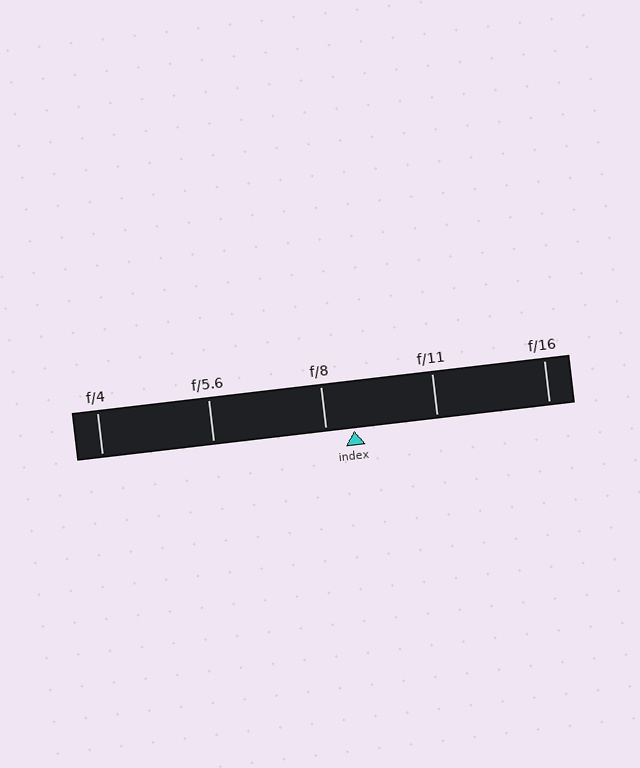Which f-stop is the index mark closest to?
The index mark is closest to f/8.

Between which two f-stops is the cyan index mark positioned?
The index mark is between f/8 and f/11.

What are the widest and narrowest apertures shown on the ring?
The widest aperture shown is f/4 and the narrowest is f/16.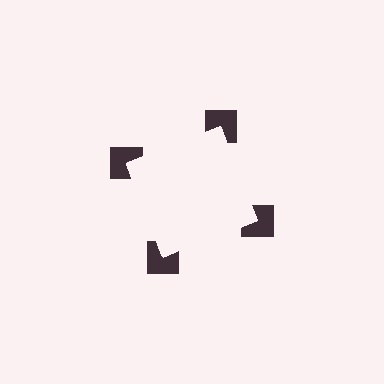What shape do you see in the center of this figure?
An illusory square — its edges are inferred from the aligned wedge cuts in the notched squares, not physically drawn.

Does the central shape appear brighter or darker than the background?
It typically appears slightly brighter than the background, even though no actual brightness change is drawn.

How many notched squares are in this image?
There are 4 — one at each vertex of the illusory square.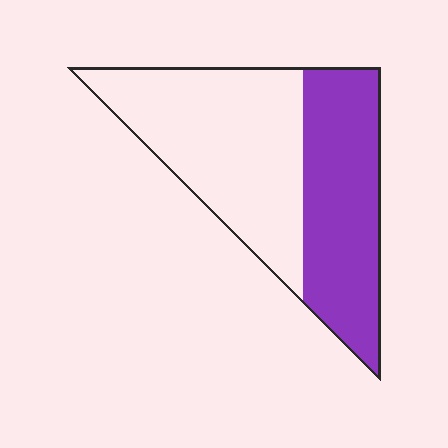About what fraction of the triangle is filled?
About two fifths (2/5).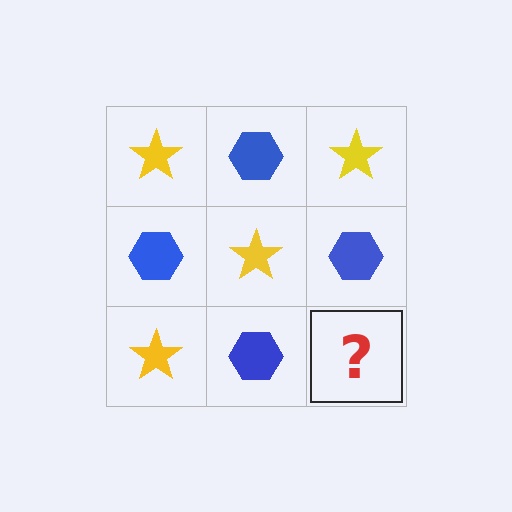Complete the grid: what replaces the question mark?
The question mark should be replaced with a yellow star.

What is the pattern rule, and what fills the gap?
The rule is that it alternates yellow star and blue hexagon in a checkerboard pattern. The gap should be filled with a yellow star.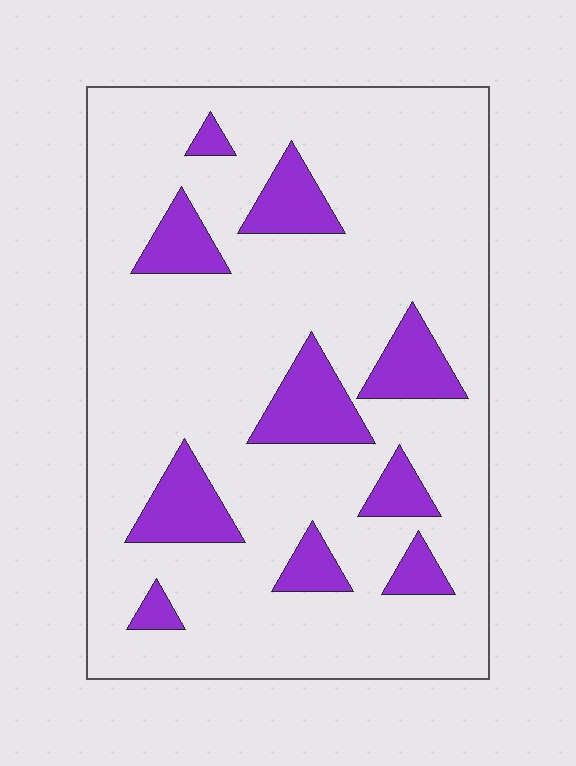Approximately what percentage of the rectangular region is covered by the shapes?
Approximately 15%.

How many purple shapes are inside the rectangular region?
10.